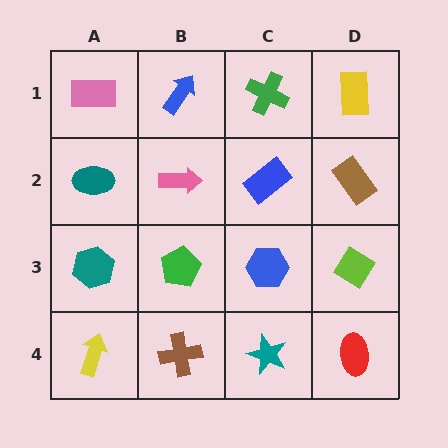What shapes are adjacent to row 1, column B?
A pink arrow (row 2, column B), a pink rectangle (row 1, column A), a green cross (row 1, column C).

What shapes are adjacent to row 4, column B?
A green pentagon (row 3, column B), a yellow arrow (row 4, column A), a teal star (row 4, column C).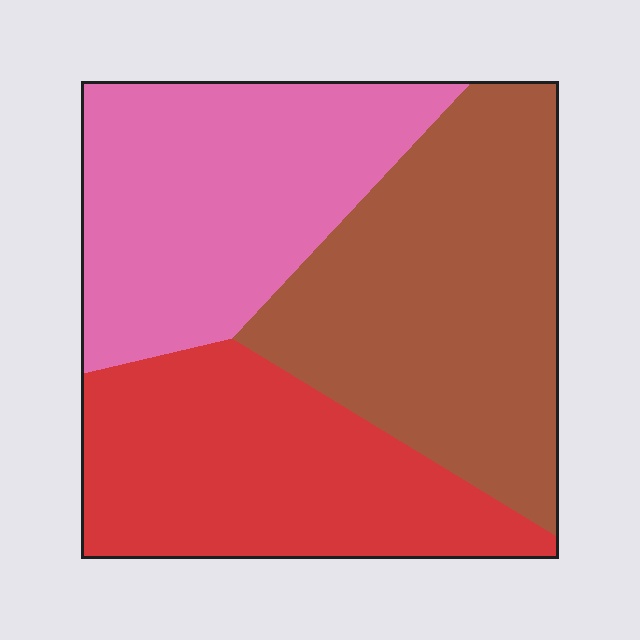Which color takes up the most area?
Brown, at roughly 40%.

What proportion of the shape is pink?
Pink covers roughly 30% of the shape.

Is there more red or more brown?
Brown.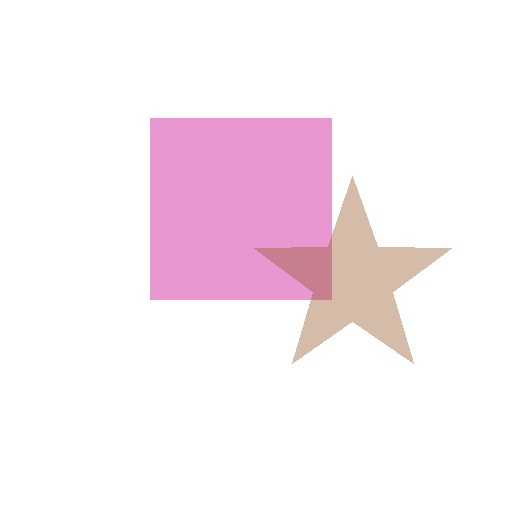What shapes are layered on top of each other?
The layered shapes are: a magenta square, a brown star.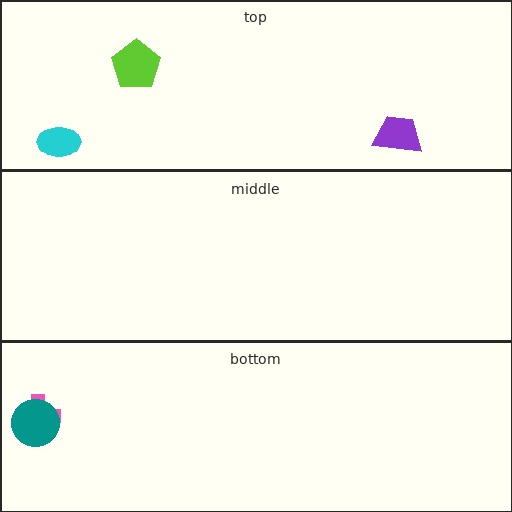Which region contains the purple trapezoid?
The top region.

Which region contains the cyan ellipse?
The top region.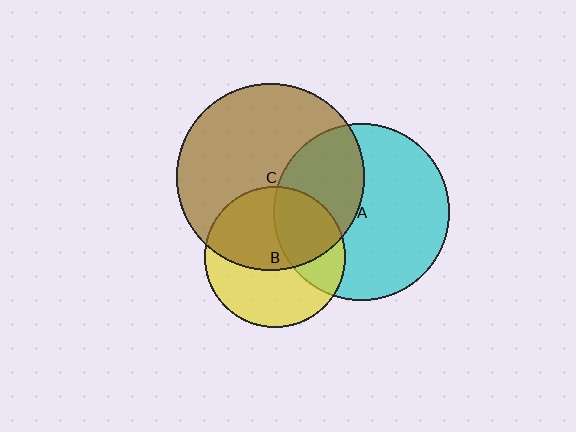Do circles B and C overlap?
Yes.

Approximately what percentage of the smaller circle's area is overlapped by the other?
Approximately 55%.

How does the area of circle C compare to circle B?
Approximately 1.8 times.